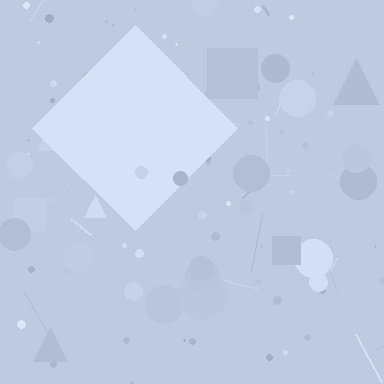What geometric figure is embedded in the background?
A diamond is embedded in the background.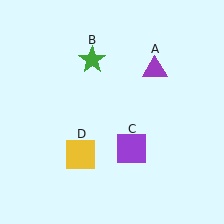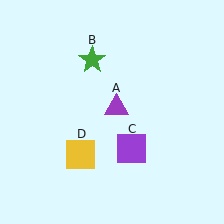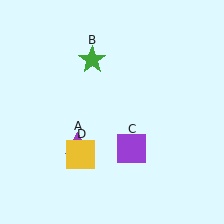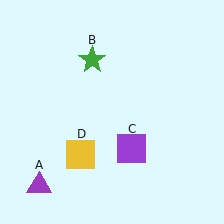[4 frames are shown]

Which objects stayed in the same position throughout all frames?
Green star (object B) and purple square (object C) and yellow square (object D) remained stationary.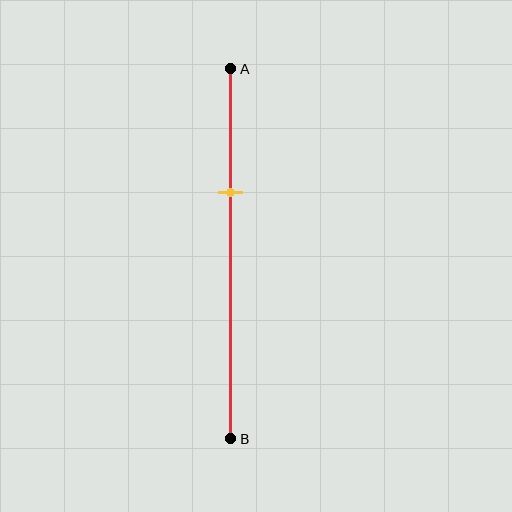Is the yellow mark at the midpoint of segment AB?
No, the mark is at about 35% from A, not at the 50% midpoint.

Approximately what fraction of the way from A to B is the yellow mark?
The yellow mark is approximately 35% of the way from A to B.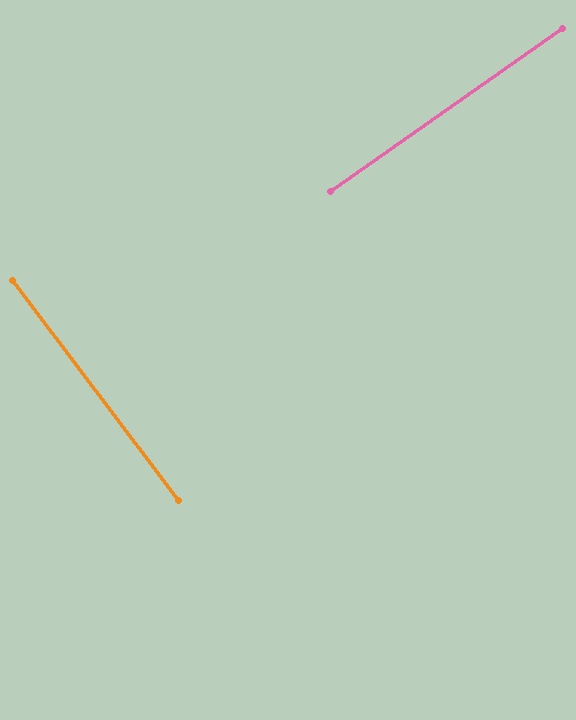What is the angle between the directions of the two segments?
Approximately 88 degrees.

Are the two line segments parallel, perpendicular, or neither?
Perpendicular — they meet at approximately 88°.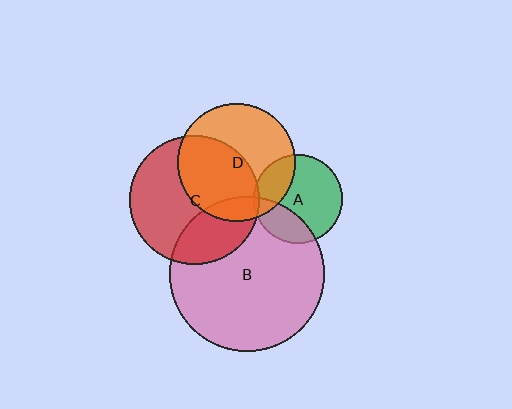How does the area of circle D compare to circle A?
Approximately 1.8 times.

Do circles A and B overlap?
Yes.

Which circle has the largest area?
Circle B (pink).